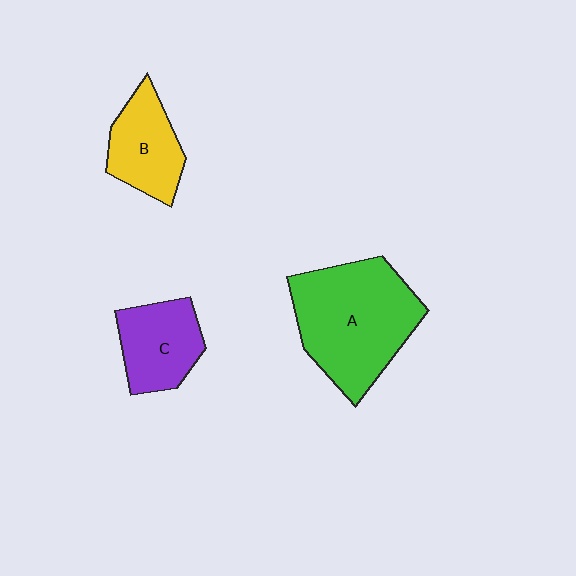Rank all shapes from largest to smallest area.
From largest to smallest: A (green), C (purple), B (yellow).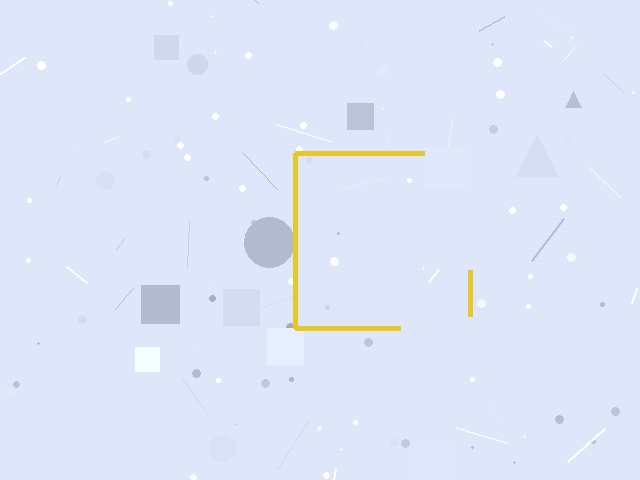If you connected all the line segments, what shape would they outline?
They would outline a square.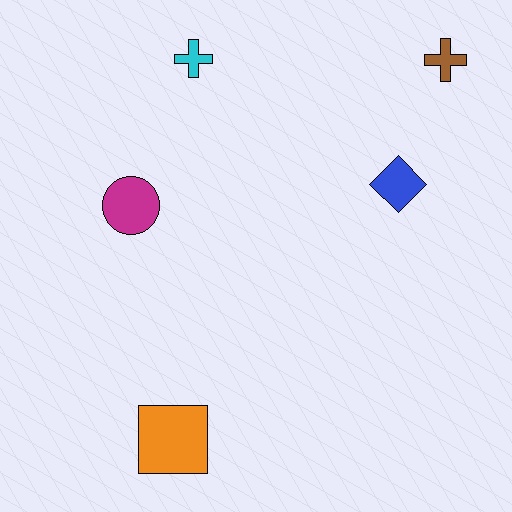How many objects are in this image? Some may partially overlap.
There are 5 objects.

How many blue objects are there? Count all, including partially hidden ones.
There is 1 blue object.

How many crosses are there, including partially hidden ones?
There are 2 crosses.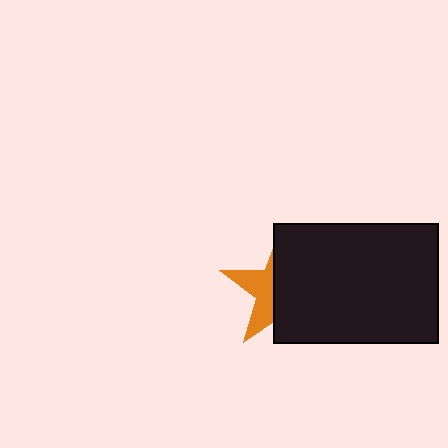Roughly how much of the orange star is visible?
A small part of it is visible (roughly 38%).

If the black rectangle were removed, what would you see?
You would see the complete orange star.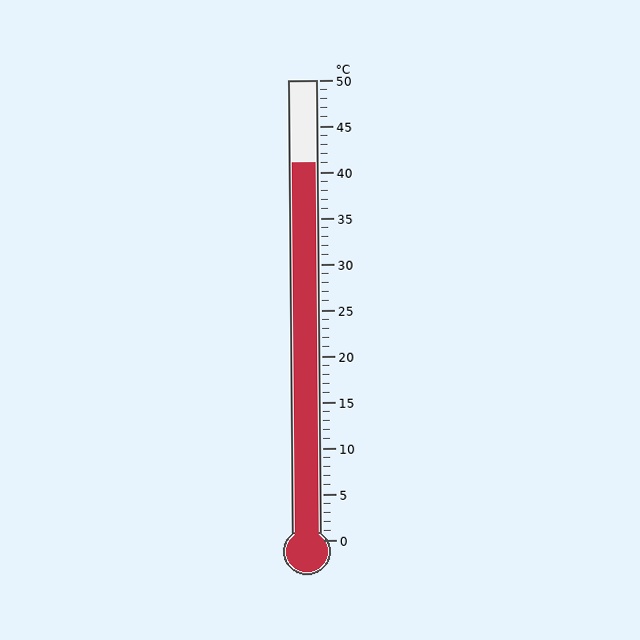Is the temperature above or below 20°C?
The temperature is above 20°C.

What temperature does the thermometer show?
The thermometer shows approximately 41°C.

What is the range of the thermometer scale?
The thermometer scale ranges from 0°C to 50°C.